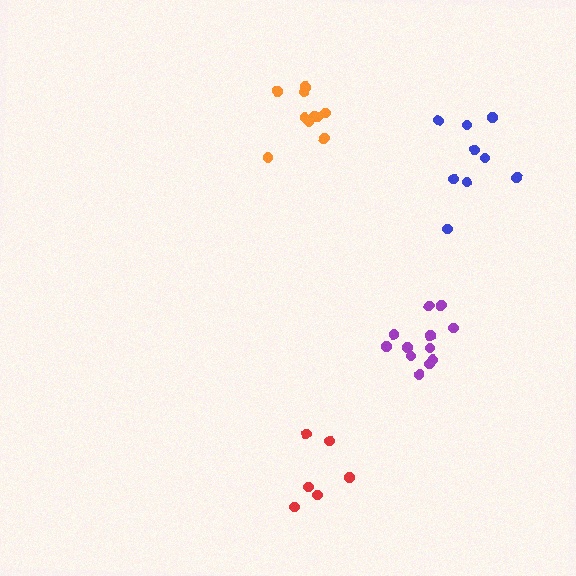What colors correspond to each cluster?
The clusters are colored: orange, red, blue, purple.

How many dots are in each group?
Group 1: 10 dots, Group 2: 6 dots, Group 3: 9 dots, Group 4: 12 dots (37 total).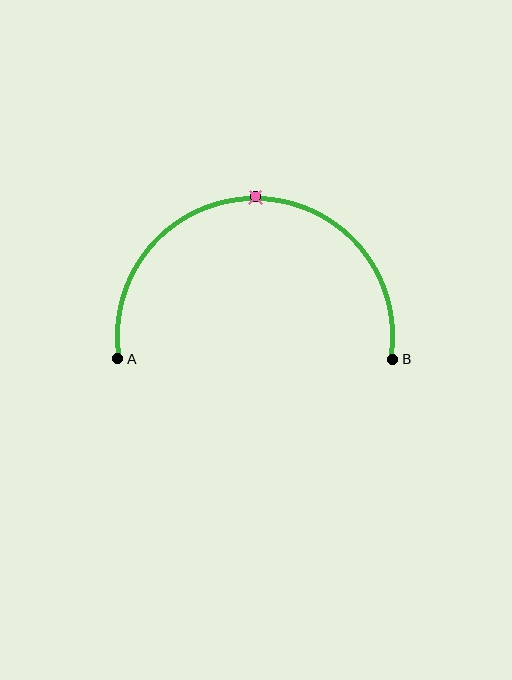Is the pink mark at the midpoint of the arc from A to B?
Yes. The pink mark lies on the arc at equal arc-length from both A and B — it is the arc midpoint.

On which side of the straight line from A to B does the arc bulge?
The arc bulges above the straight line connecting A and B.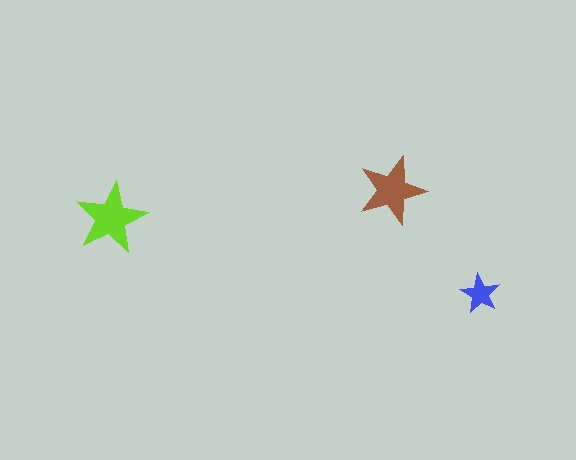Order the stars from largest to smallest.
the lime one, the brown one, the blue one.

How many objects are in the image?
There are 3 objects in the image.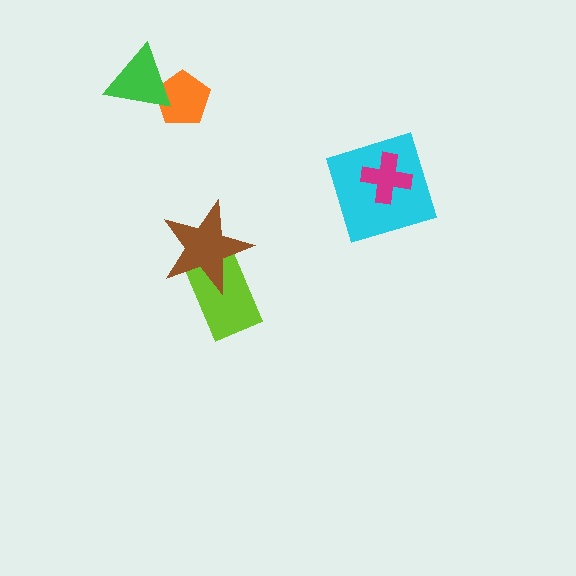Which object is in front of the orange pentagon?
The green triangle is in front of the orange pentagon.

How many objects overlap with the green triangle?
1 object overlaps with the green triangle.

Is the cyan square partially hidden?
Yes, it is partially covered by another shape.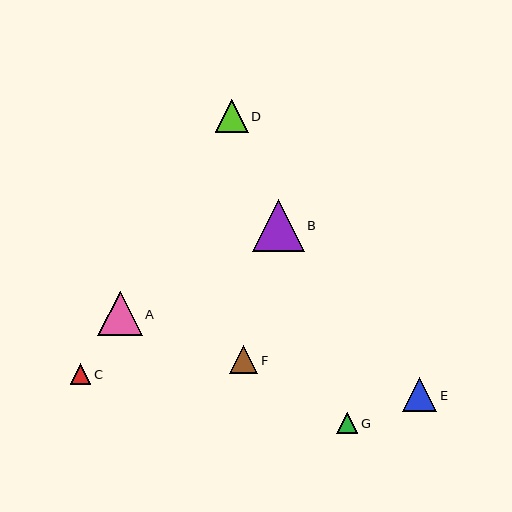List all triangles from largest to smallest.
From largest to smallest: B, A, E, D, F, C, G.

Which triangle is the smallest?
Triangle G is the smallest with a size of approximately 21 pixels.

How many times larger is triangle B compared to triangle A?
Triangle B is approximately 1.2 times the size of triangle A.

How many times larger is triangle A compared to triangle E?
Triangle A is approximately 1.3 times the size of triangle E.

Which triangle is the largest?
Triangle B is the largest with a size of approximately 52 pixels.